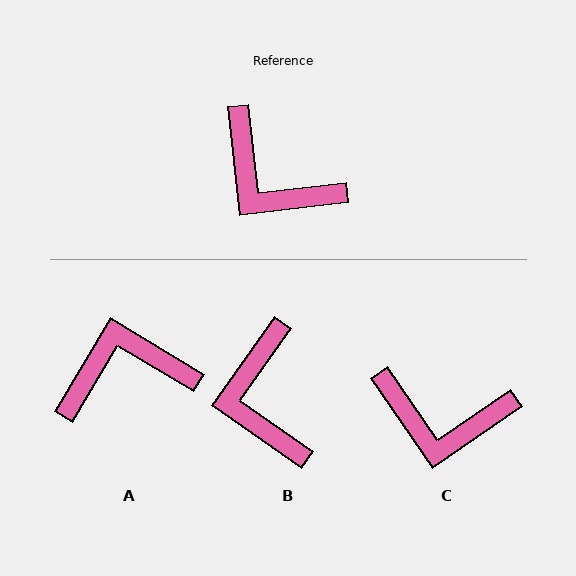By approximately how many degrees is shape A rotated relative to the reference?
Approximately 128 degrees clockwise.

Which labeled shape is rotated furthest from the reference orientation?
A, about 128 degrees away.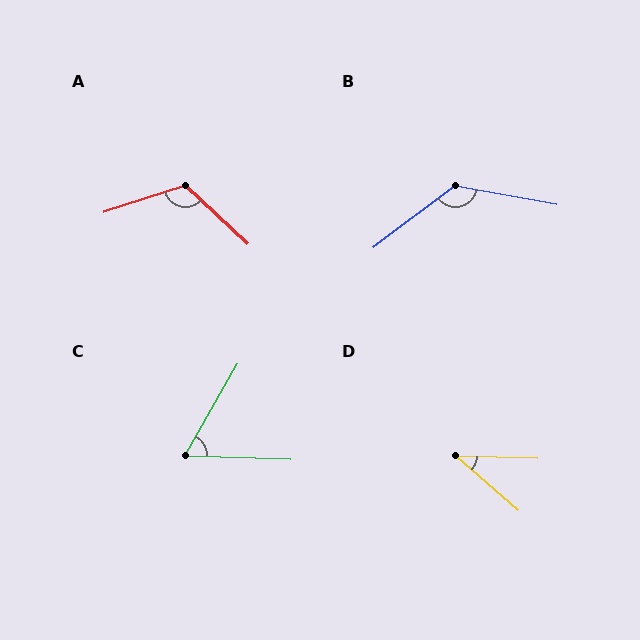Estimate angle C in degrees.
Approximately 62 degrees.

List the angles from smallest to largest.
D (39°), C (62°), A (119°), B (133°).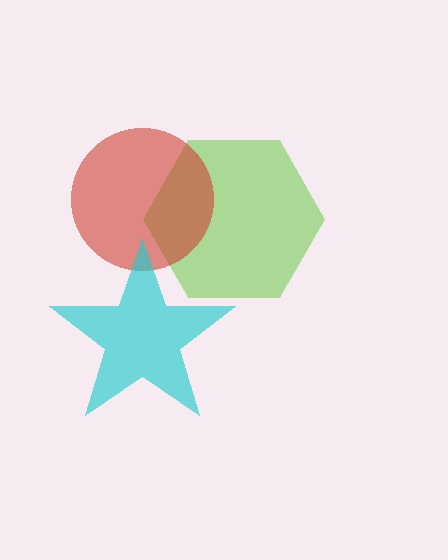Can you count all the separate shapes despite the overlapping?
Yes, there are 3 separate shapes.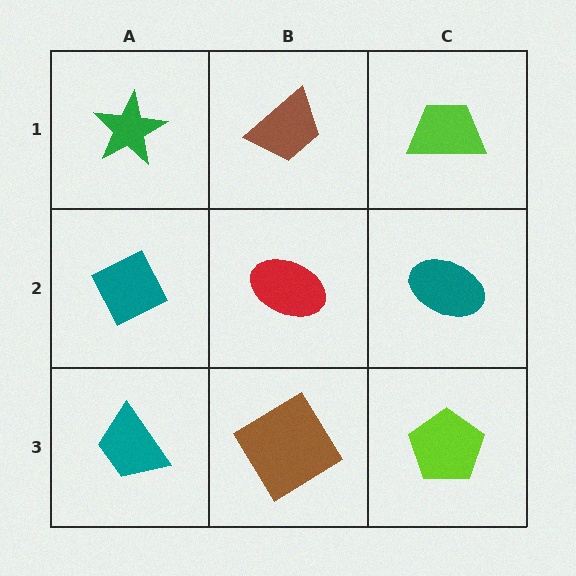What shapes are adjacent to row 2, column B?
A brown trapezoid (row 1, column B), a brown diamond (row 3, column B), a teal diamond (row 2, column A), a teal ellipse (row 2, column C).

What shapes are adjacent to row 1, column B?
A red ellipse (row 2, column B), a green star (row 1, column A), a lime trapezoid (row 1, column C).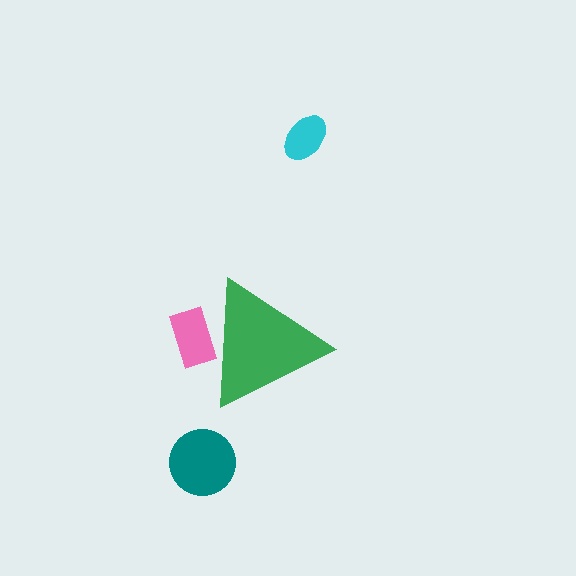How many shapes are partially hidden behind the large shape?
1 shape is partially hidden.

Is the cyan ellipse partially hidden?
No, the cyan ellipse is fully visible.